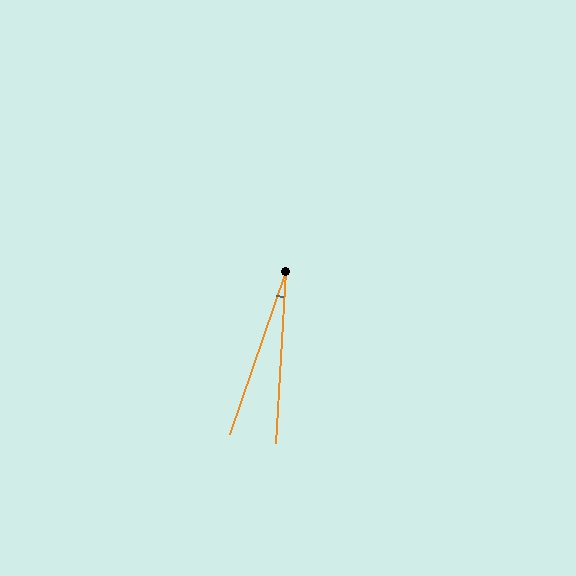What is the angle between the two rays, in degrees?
Approximately 16 degrees.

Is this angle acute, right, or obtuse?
It is acute.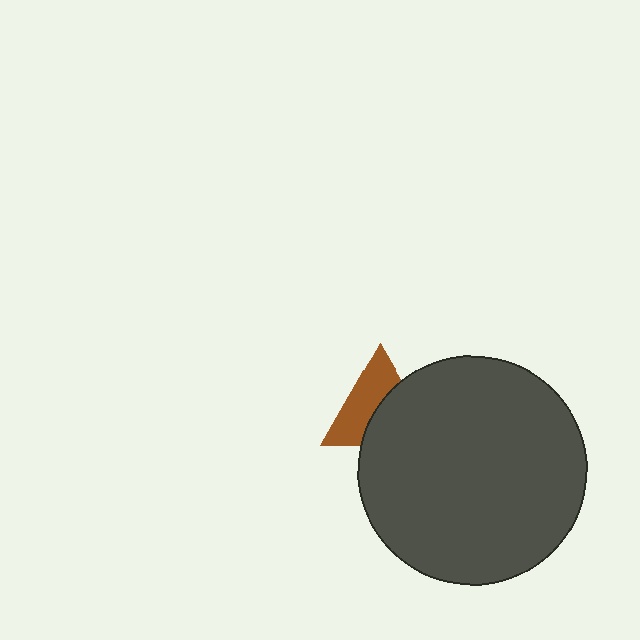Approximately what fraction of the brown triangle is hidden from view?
Roughly 48% of the brown triangle is hidden behind the dark gray circle.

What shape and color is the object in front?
The object in front is a dark gray circle.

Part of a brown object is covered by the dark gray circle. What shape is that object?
It is a triangle.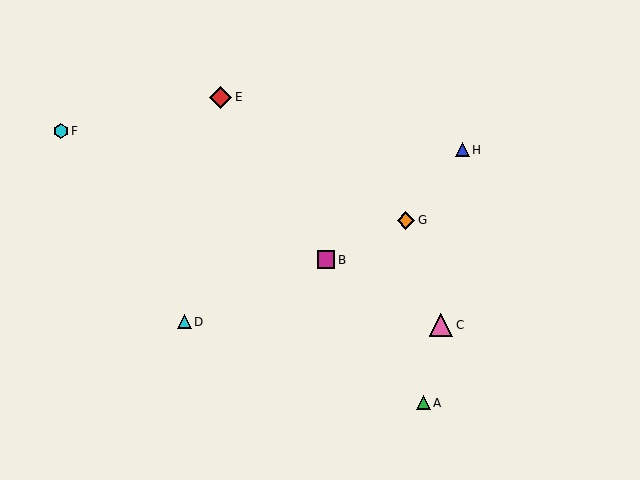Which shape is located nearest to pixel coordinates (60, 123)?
The cyan hexagon (labeled F) at (61, 131) is nearest to that location.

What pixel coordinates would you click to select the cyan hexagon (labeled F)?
Click at (61, 131) to select the cyan hexagon F.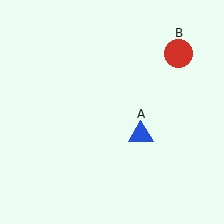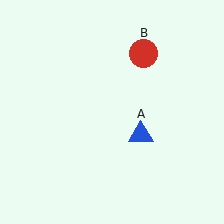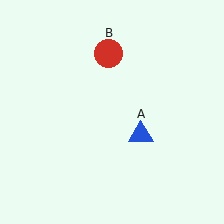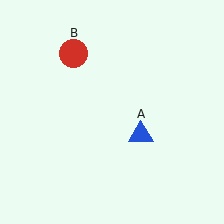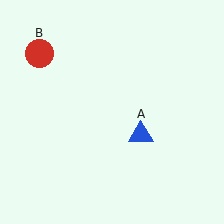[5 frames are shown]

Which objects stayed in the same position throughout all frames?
Blue triangle (object A) remained stationary.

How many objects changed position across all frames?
1 object changed position: red circle (object B).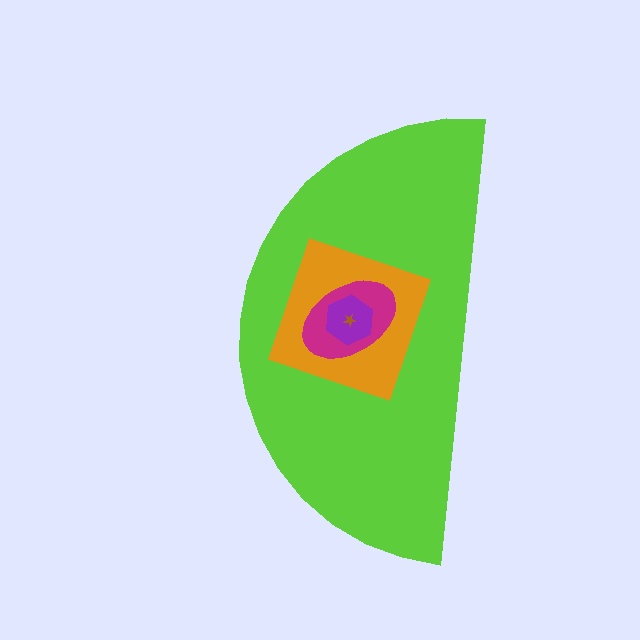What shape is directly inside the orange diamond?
The magenta ellipse.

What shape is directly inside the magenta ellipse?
The purple hexagon.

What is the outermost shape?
The lime semicircle.